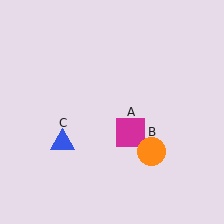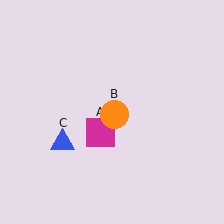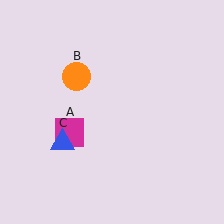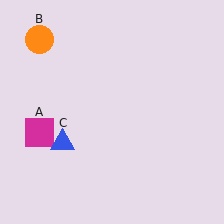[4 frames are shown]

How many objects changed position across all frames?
2 objects changed position: magenta square (object A), orange circle (object B).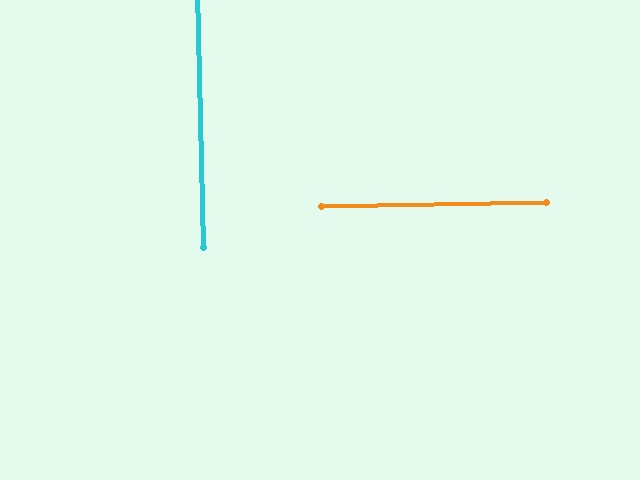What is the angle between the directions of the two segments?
Approximately 90 degrees.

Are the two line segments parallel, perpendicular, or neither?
Perpendicular — they meet at approximately 90°.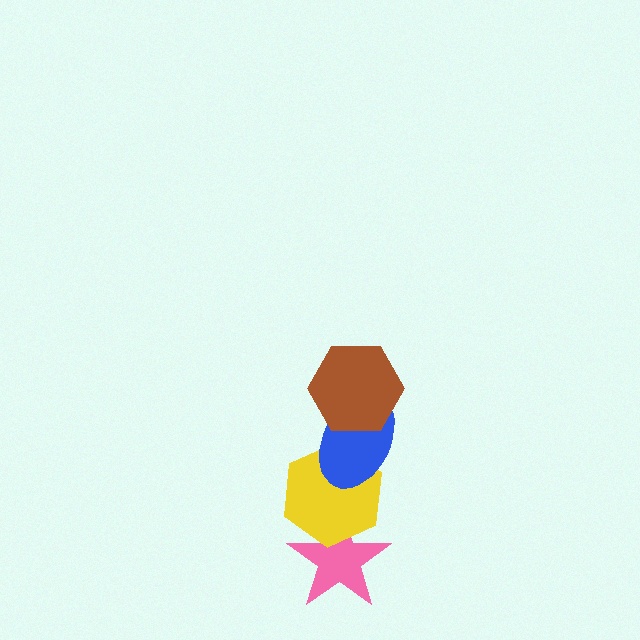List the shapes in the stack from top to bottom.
From top to bottom: the brown hexagon, the blue ellipse, the yellow hexagon, the pink star.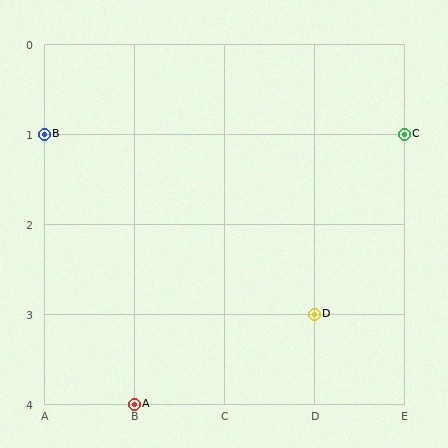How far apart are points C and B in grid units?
Points C and B are 4 columns apart.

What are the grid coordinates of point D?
Point D is at grid coordinates (D, 3).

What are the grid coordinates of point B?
Point B is at grid coordinates (A, 1).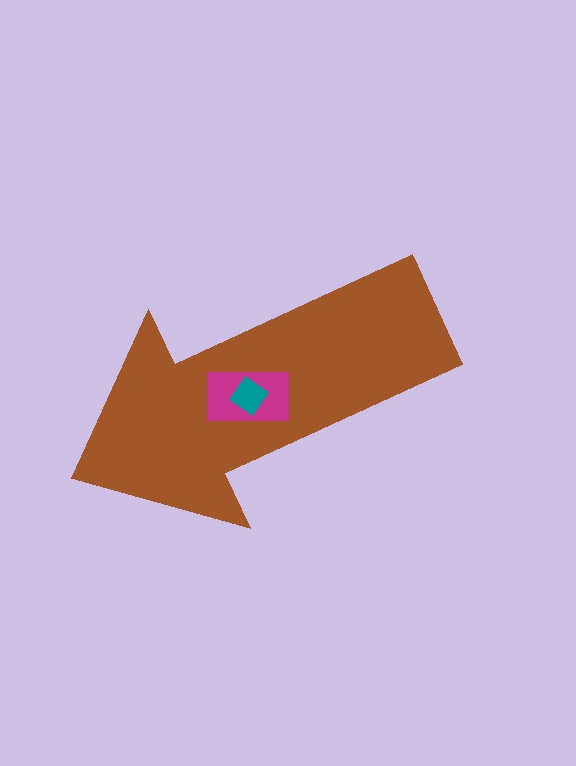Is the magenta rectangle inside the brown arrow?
Yes.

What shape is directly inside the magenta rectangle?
The teal diamond.